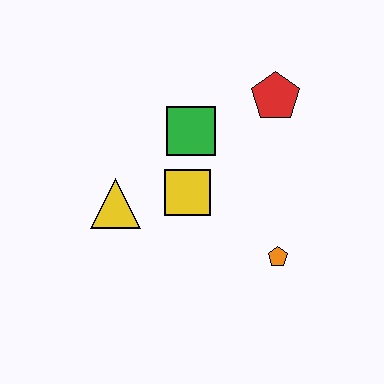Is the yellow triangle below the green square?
Yes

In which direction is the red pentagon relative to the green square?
The red pentagon is to the right of the green square.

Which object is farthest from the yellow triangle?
The red pentagon is farthest from the yellow triangle.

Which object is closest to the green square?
The yellow square is closest to the green square.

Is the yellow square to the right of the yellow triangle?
Yes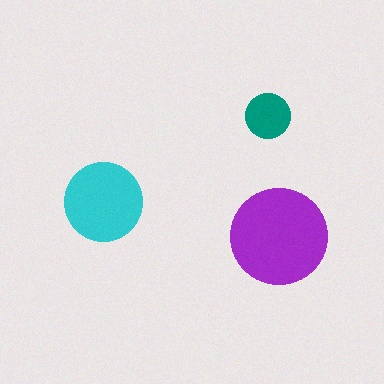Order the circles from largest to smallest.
the purple one, the cyan one, the teal one.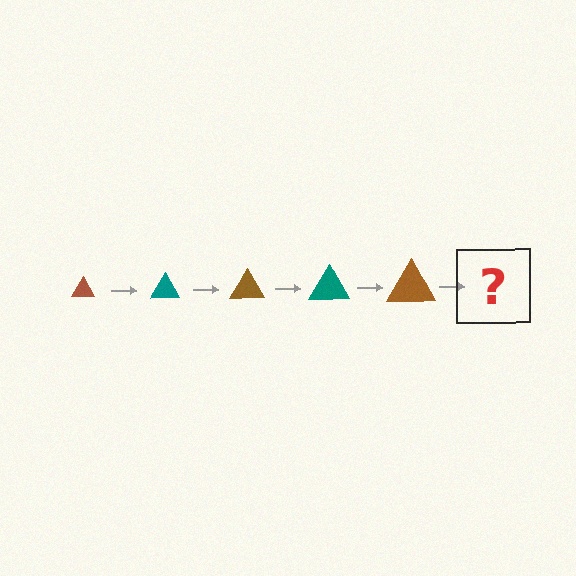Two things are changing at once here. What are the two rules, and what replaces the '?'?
The two rules are that the triangle grows larger each step and the color cycles through brown and teal. The '?' should be a teal triangle, larger than the previous one.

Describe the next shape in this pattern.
It should be a teal triangle, larger than the previous one.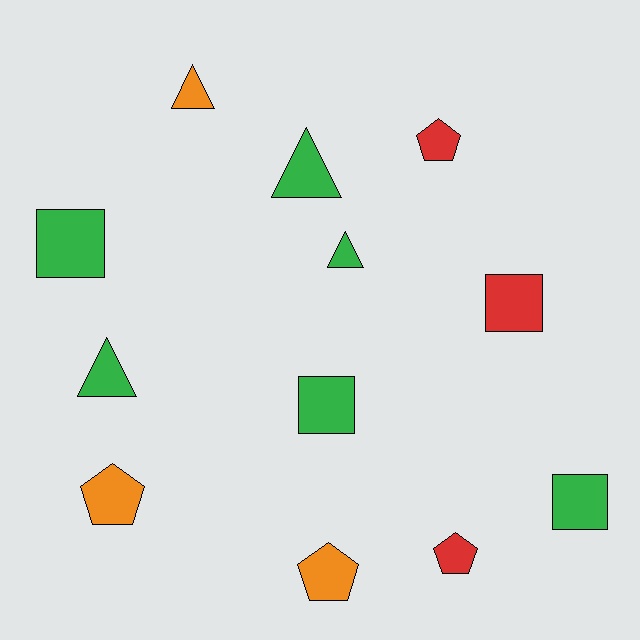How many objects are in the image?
There are 12 objects.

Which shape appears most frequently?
Triangle, with 4 objects.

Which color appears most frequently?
Green, with 6 objects.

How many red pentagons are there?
There are 2 red pentagons.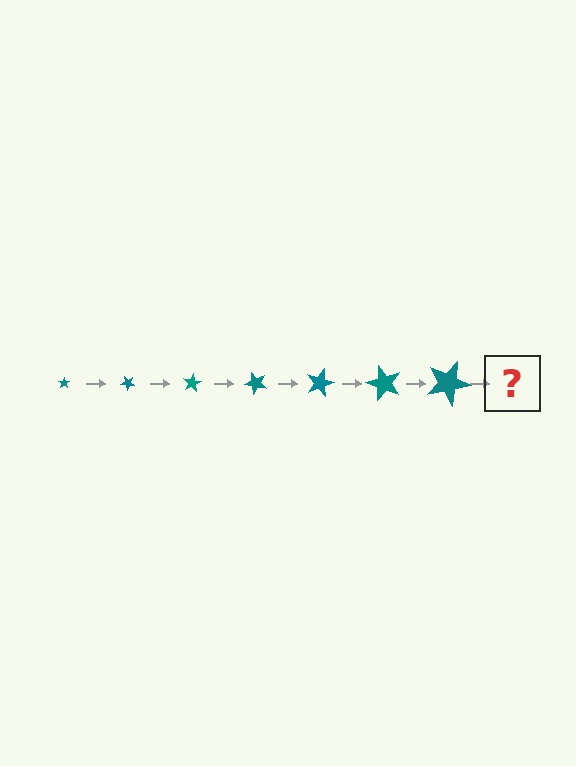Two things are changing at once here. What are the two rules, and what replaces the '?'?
The two rules are that the star grows larger each step and it rotates 40 degrees each step. The '?' should be a star, larger than the previous one and rotated 280 degrees from the start.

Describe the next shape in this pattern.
It should be a star, larger than the previous one and rotated 280 degrees from the start.